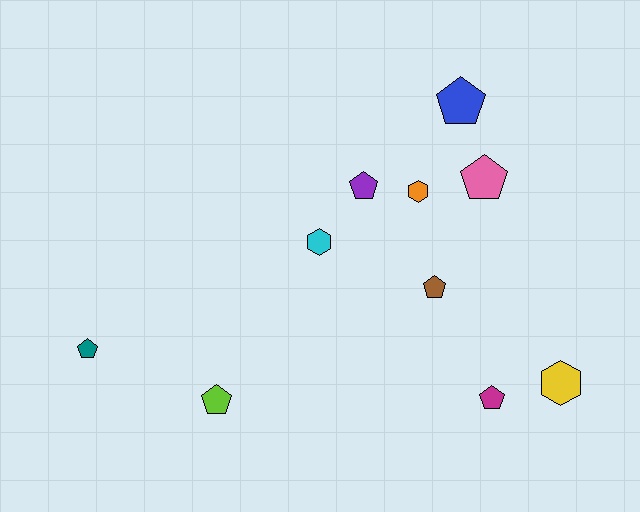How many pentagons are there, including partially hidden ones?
There are 7 pentagons.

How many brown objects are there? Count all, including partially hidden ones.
There is 1 brown object.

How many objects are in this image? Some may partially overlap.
There are 10 objects.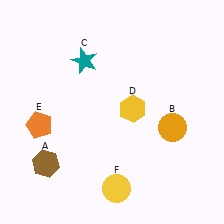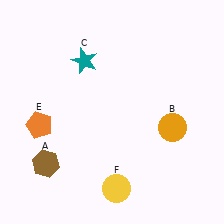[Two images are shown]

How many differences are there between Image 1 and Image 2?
There is 1 difference between the two images.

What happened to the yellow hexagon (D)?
The yellow hexagon (D) was removed in Image 2. It was in the top-right area of Image 1.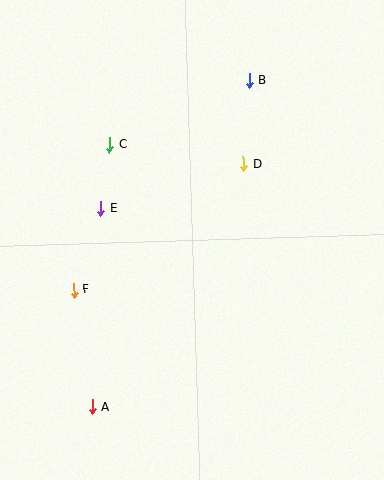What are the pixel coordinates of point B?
Point B is at (249, 80).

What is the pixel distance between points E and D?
The distance between E and D is 149 pixels.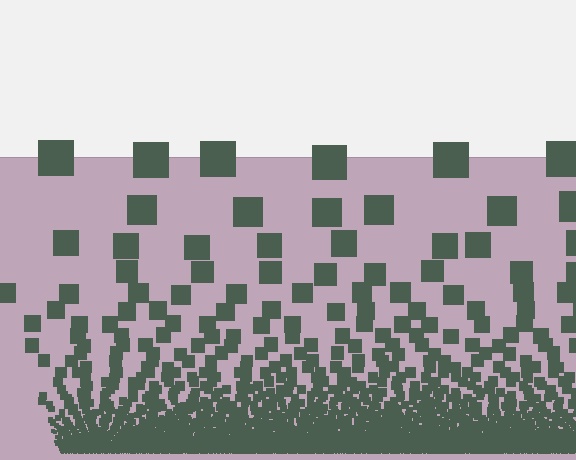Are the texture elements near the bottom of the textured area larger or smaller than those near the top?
Smaller. The gradient is inverted — elements near the bottom are smaller and denser.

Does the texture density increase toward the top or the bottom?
Density increases toward the bottom.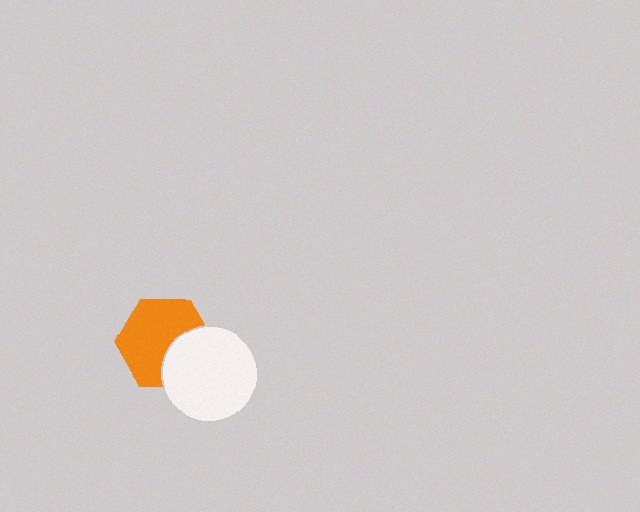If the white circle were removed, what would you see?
You would see the complete orange hexagon.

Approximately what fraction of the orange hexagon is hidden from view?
Roughly 33% of the orange hexagon is hidden behind the white circle.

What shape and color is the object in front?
The object in front is a white circle.